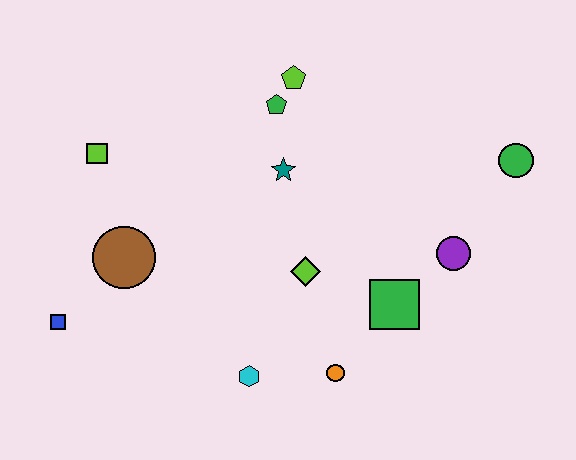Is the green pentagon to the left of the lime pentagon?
Yes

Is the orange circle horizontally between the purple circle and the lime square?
Yes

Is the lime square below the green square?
No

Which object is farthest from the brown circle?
The green circle is farthest from the brown circle.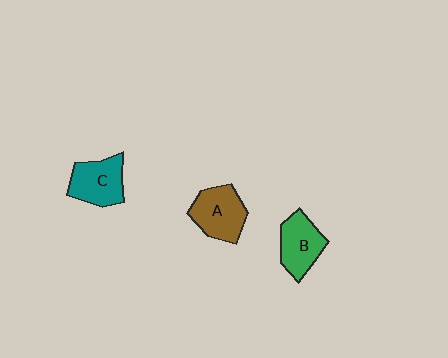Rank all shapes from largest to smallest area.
From largest to smallest: A (brown), C (teal), B (green).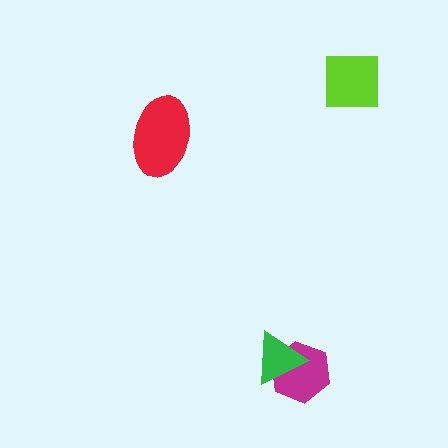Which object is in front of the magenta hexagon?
The green triangle is in front of the magenta hexagon.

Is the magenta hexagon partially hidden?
Yes, it is partially covered by another shape.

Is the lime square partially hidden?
No, no other shape covers it.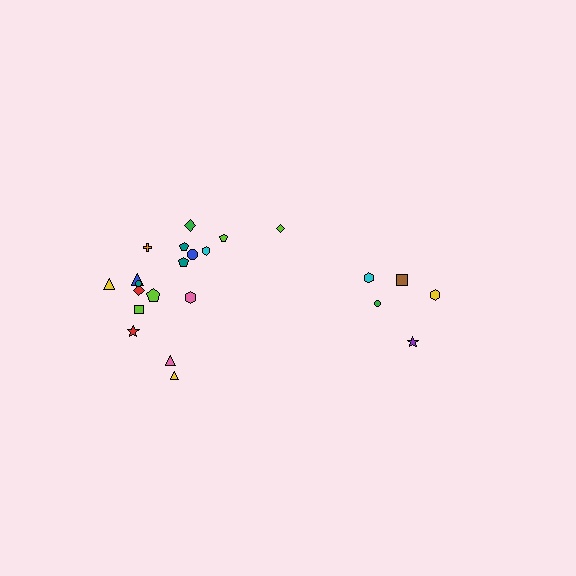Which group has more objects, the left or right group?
The left group.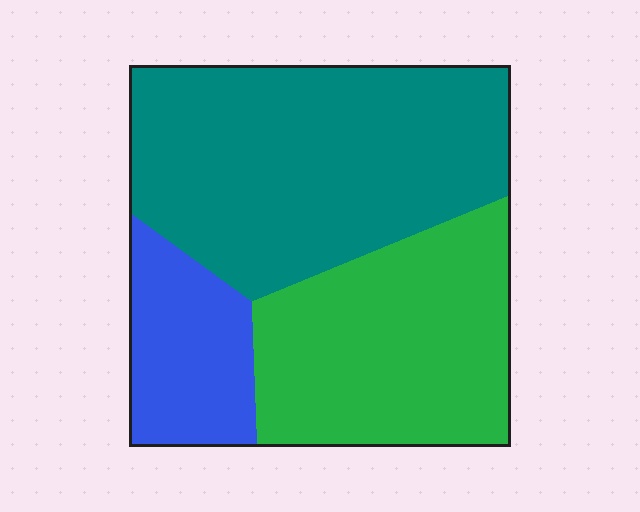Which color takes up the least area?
Blue, at roughly 15%.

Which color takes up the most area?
Teal, at roughly 50%.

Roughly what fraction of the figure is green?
Green takes up about one third (1/3) of the figure.